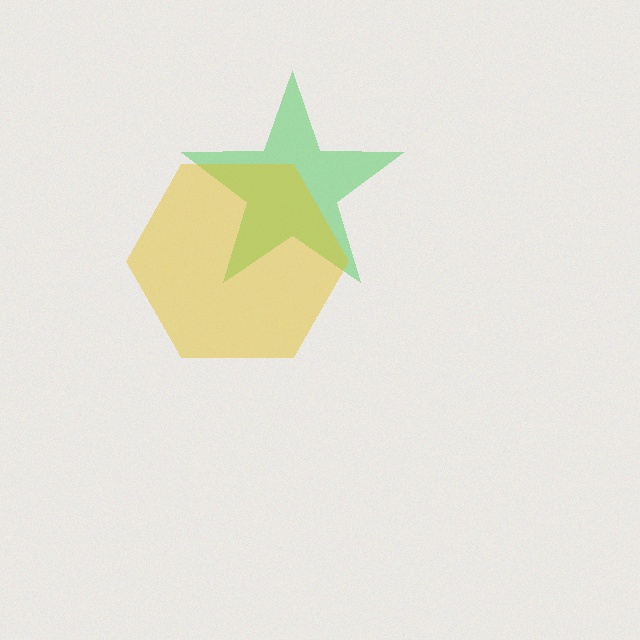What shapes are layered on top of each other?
The layered shapes are: a green star, a yellow hexagon.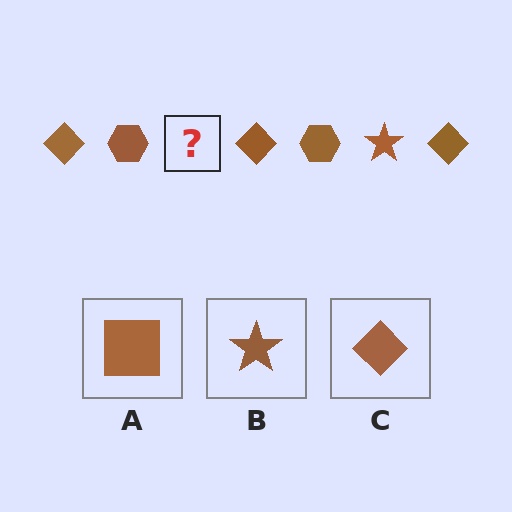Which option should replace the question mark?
Option B.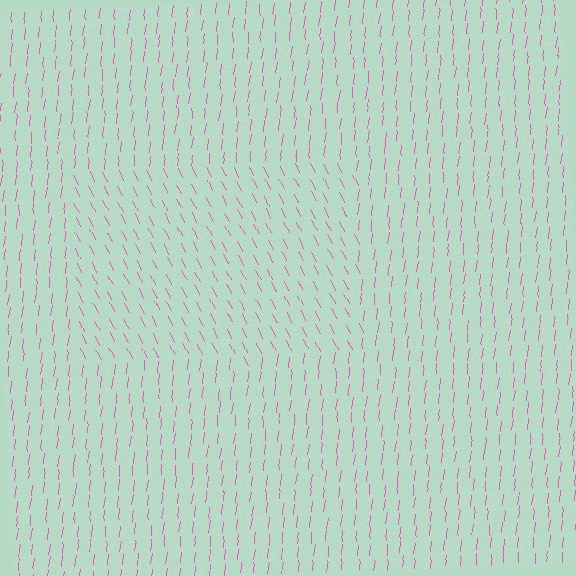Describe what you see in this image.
The image is filled with small pink line segments. A rectangle region in the image has lines oriented differently from the surrounding lines, creating a visible texture boundary.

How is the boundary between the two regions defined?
The boundary is defined purely by a change in line orientation (approximately 33 degrees difference). All lines are the same color and thickness.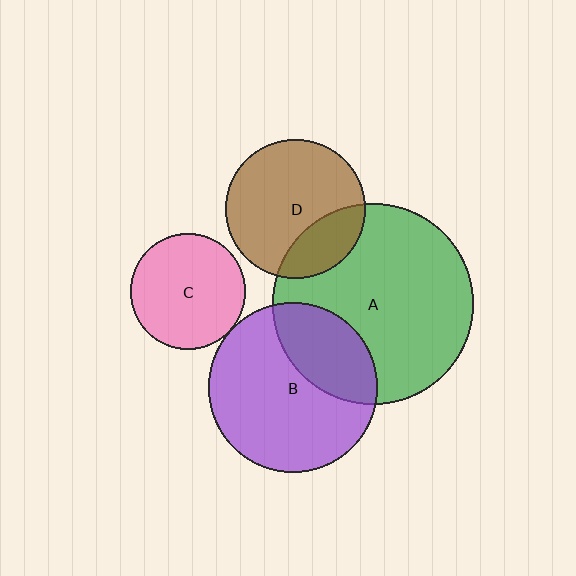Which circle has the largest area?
Circle A (green).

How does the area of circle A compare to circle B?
Approximately 1.4 times.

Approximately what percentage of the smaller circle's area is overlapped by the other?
Approximately 30%.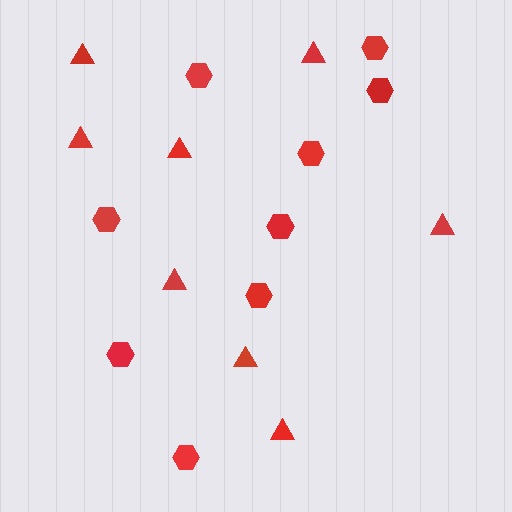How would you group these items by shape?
There are 2 groups: one group of hexagons (9) and one group of triangles (8).